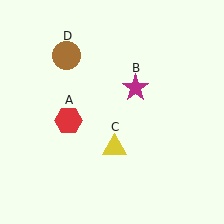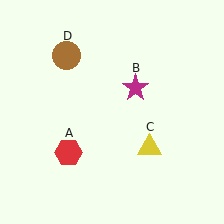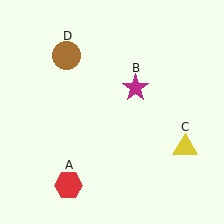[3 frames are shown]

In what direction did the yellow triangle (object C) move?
The yellow triangle (object C) moved right.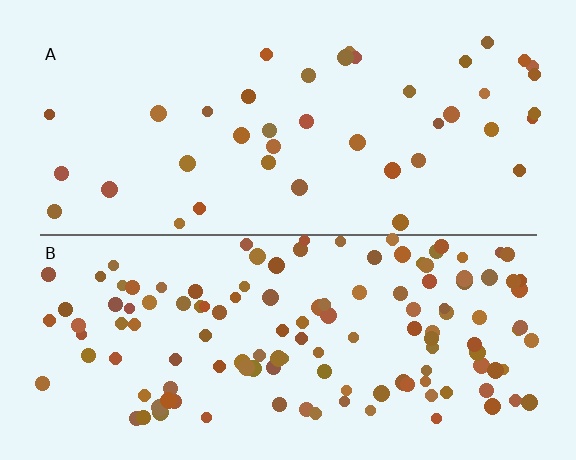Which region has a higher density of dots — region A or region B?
B (the bottom).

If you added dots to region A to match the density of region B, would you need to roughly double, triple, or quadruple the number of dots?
Approximately triple.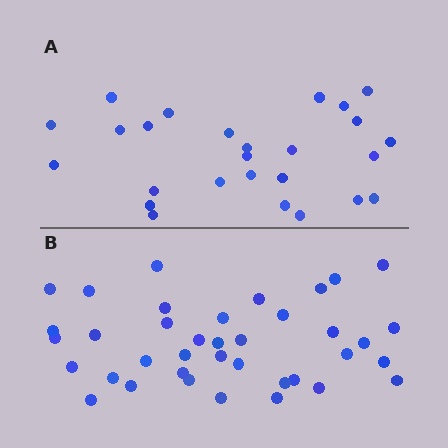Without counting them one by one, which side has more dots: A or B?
Region B (the bottom region) has more dots.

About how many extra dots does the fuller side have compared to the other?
Region B has roughly 12 or so more dots than region A.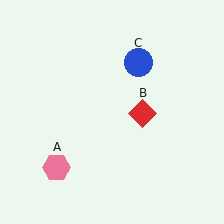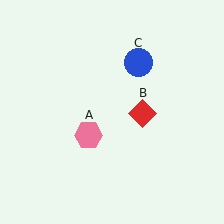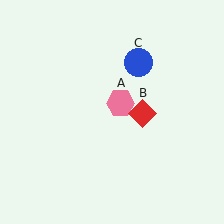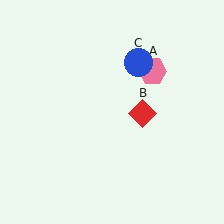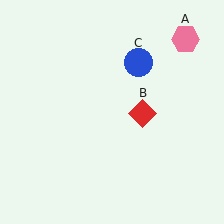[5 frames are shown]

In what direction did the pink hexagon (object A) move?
The pink hexagon (object A) moved up and to the right.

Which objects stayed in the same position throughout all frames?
Red diamond (object B) and blue circle (object C) remained stationary.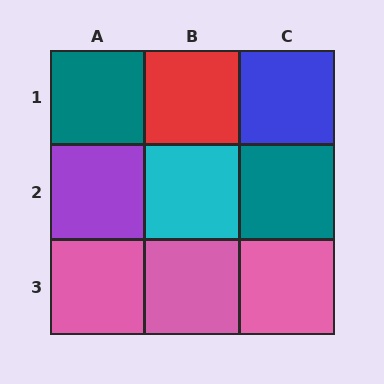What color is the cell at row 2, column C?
Teal.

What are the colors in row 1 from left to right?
Teal, red, blue.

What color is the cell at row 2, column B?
Cyan.